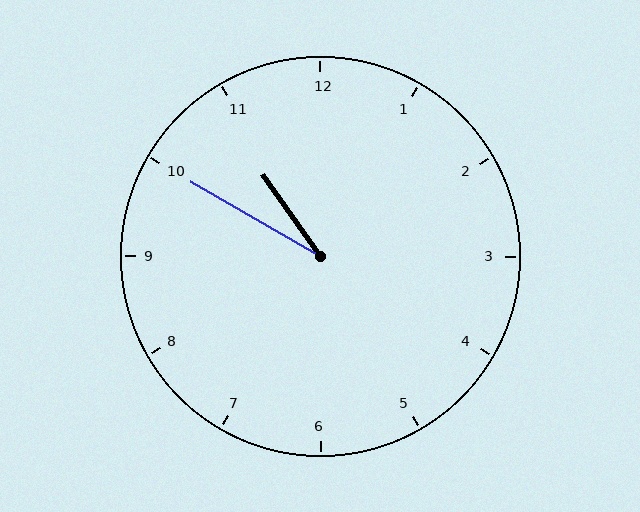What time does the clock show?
10:50.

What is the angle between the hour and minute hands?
Approximately 25 degrees.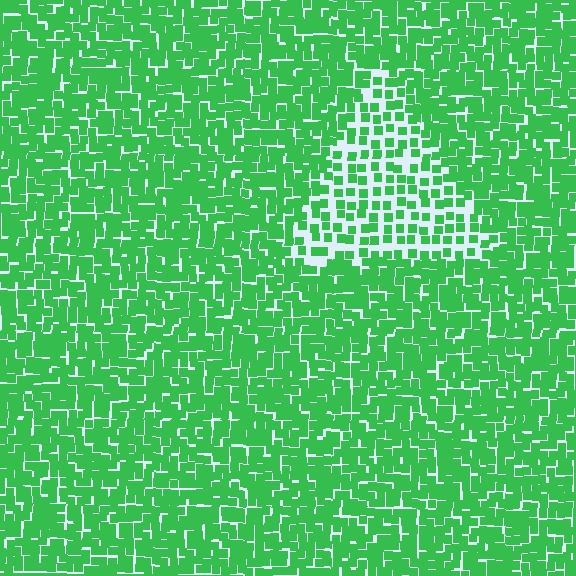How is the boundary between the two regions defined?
The boundary is defined by a change in element density (approximately 2.0x ratio). All elements are the same color, size, and shape.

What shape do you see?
I see a triangle.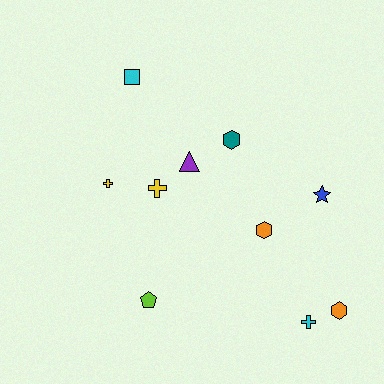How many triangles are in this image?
There is 1 triangle.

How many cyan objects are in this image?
There are 2 cyan objects.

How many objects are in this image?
There are 10 objects.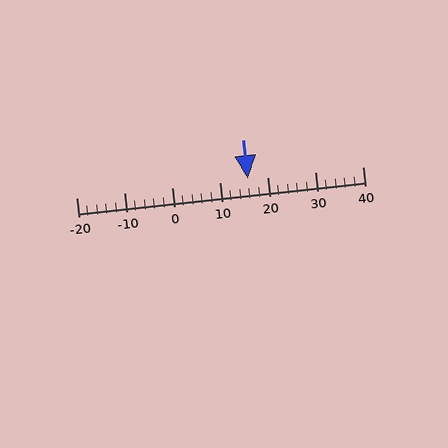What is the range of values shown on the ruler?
The ruler shows values from -20 to 40.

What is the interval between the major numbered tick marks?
The major tick marks are spaced 10 units apart.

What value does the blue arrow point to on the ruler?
The blue arrow points to approximately 16.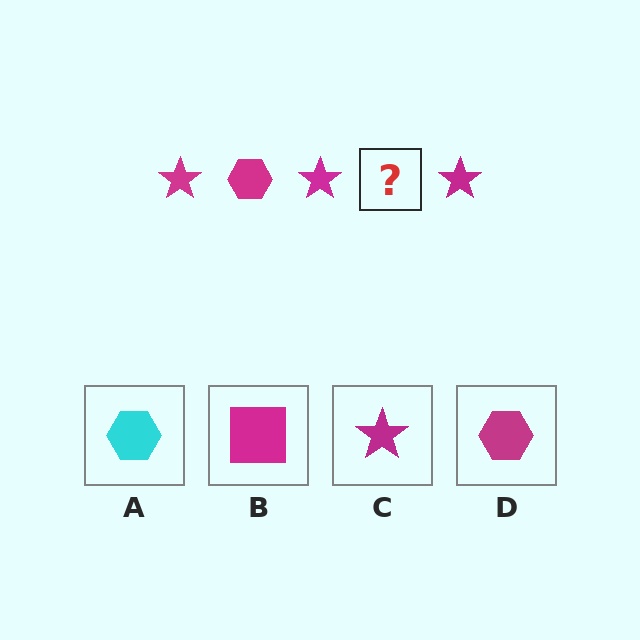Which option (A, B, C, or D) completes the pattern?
D.